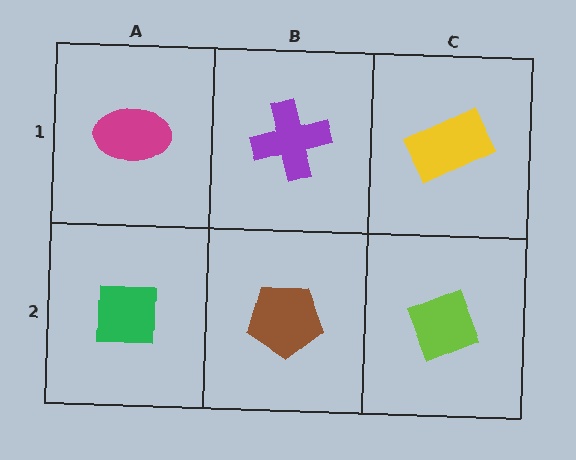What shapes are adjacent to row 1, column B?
A brown pentagon (row 2, column B), a magenta ellipse (row 1, column A), a yellow rectangle (row 1, column C).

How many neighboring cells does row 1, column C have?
2.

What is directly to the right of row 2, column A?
A brown pentagon.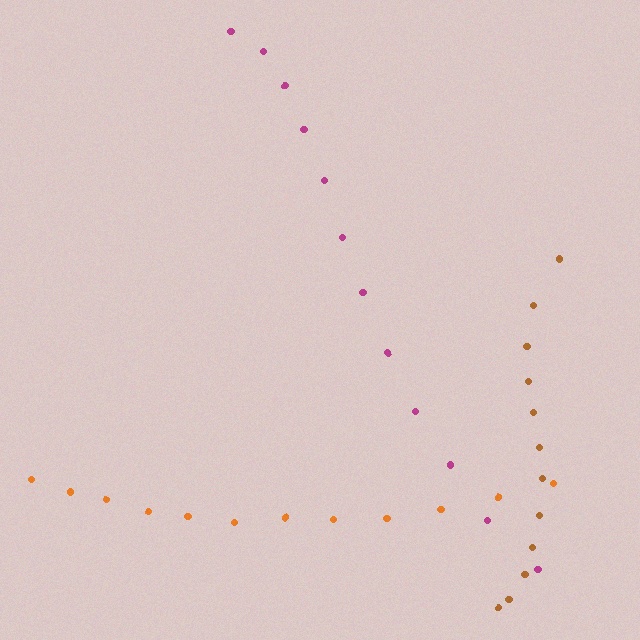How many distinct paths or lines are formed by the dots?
There are 3 distinct paths.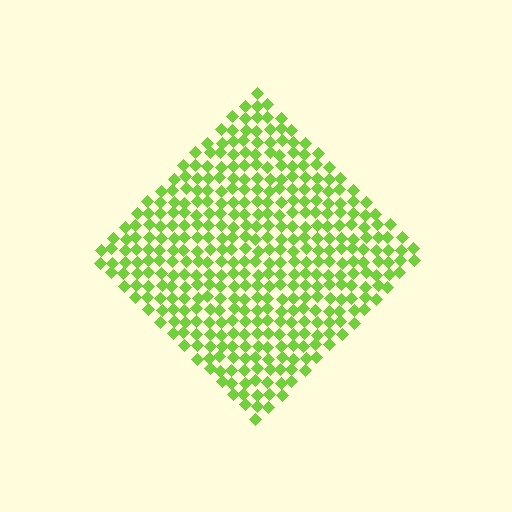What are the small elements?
The small elements are diamonds.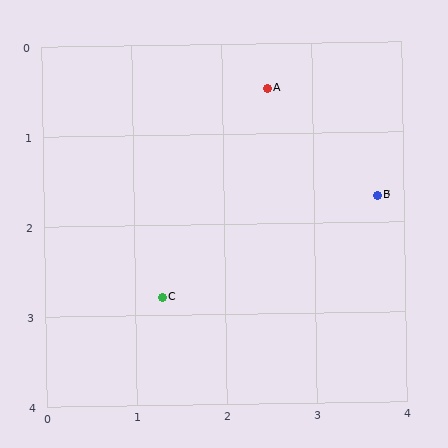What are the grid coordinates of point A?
Point A is at approximately (2.5, 0.5).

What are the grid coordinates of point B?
Point B is at approximately (3.7, 1.7).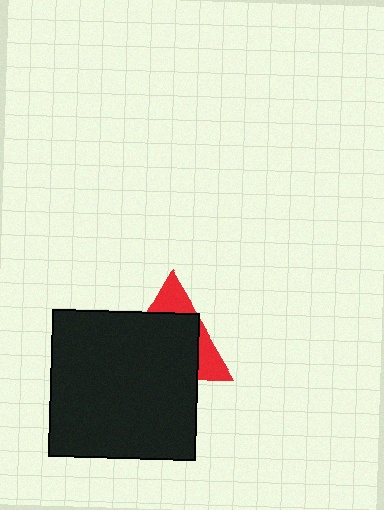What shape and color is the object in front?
The object in front is a black square.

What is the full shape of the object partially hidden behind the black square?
The partially hidden object is a red triangle.